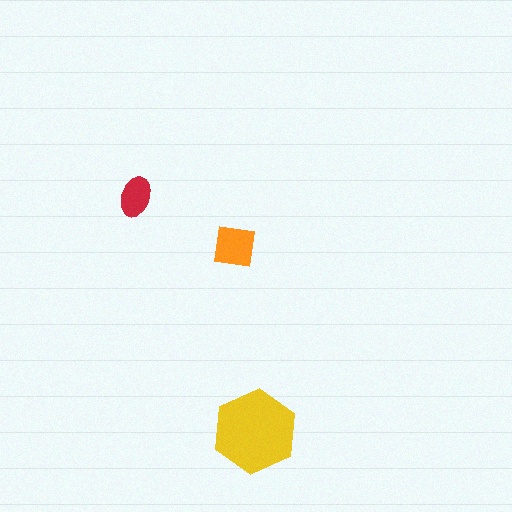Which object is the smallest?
The red ellipse.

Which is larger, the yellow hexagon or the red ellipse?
The yellow hexagon.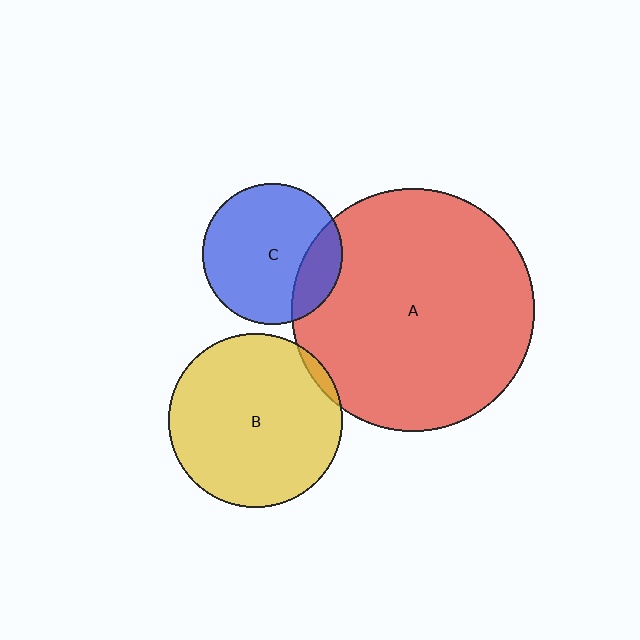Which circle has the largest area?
Circle A (red).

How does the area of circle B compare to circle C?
Approximately 1.5 times.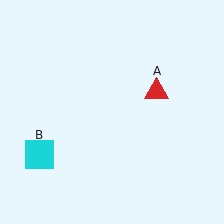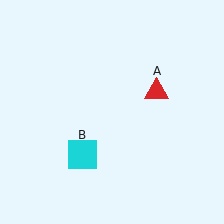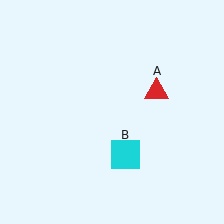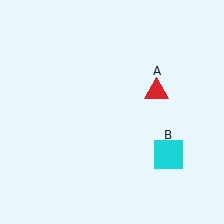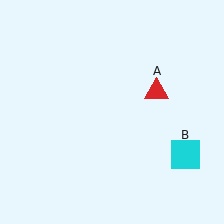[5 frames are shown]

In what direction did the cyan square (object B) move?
The cyan square (object B) moved right.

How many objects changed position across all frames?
1 object changed position: cyan square (object B).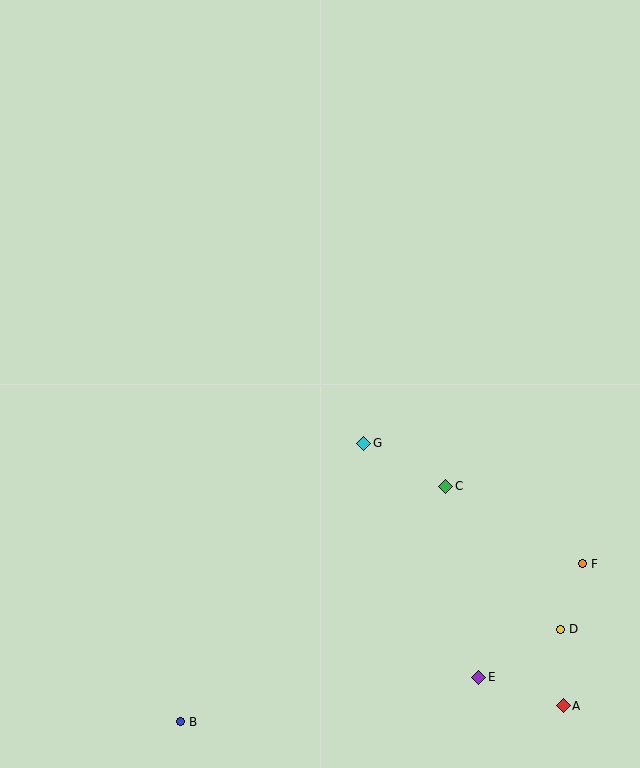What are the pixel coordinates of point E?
Point E is at (479, 677).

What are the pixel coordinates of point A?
Point A is at (563, 706).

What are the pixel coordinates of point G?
Point G is at (364, 443).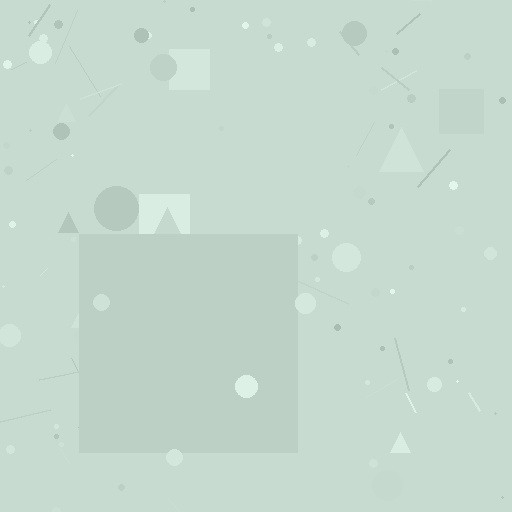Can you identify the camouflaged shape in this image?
The camouflaged shape is a square.